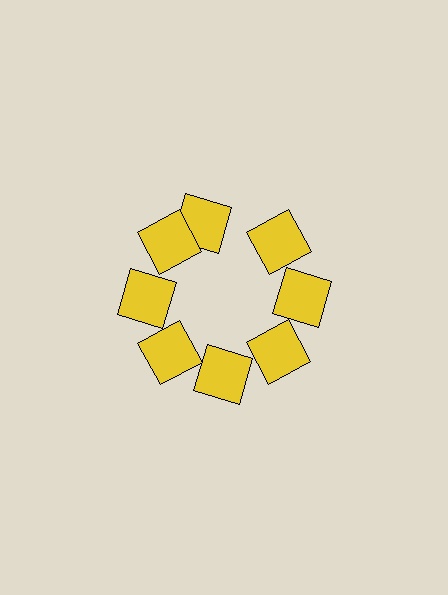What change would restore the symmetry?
The symmetry would be restored by rotating it back into even spacing with its neighbors so that all 8 squares sit at equal angles and equal distance from the center.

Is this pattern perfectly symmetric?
No. The 8 yellow squares are arranged in a ring, but one element near the 12 o'clock position is rotated out of alignment along the ring, breaking the 8-fold rotational symmetry.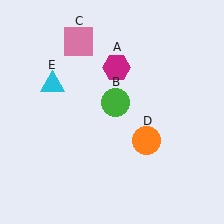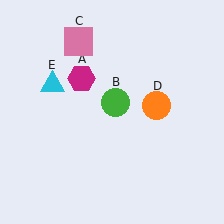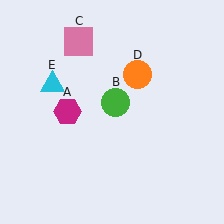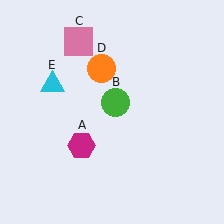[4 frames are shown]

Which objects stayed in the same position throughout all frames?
Green circle (object B) and pink square (object C) and cyan triangle (object E) remained stationary.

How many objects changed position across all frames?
2 objects changed position: magenta hexagon (object A), orange circle (object D).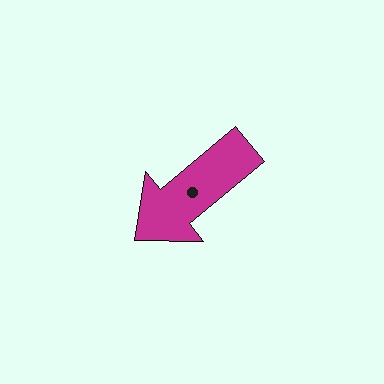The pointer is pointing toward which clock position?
Roughly 8 o'clock.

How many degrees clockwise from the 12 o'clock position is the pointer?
Approximately 230 degrees.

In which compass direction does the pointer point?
Southwest.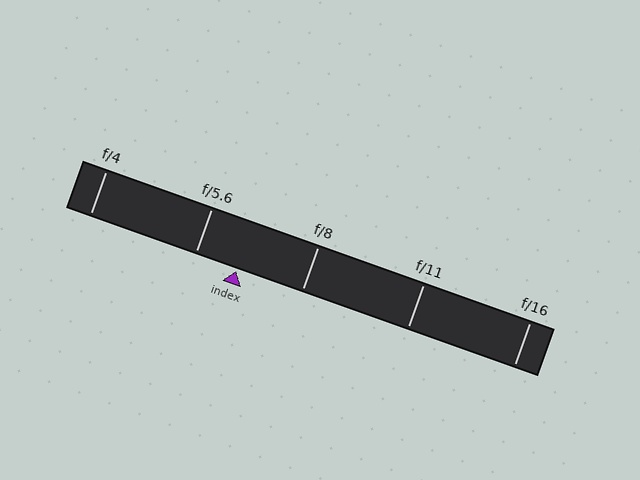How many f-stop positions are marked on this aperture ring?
There are 5 f-stop positions marked.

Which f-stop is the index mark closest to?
The index mark is closest to f/5.6.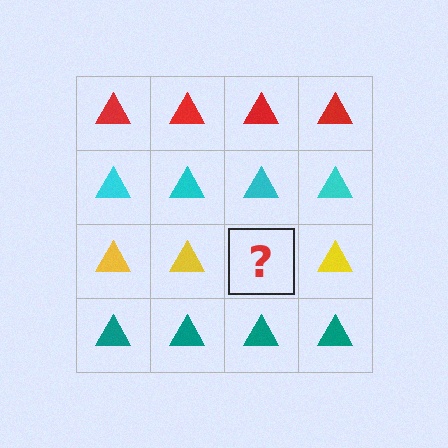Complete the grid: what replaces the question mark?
The question mark should be replaced with a yellow triangle.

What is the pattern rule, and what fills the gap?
The rule is that each row has a consistent color. The gap should be filled with a yellow triangle.